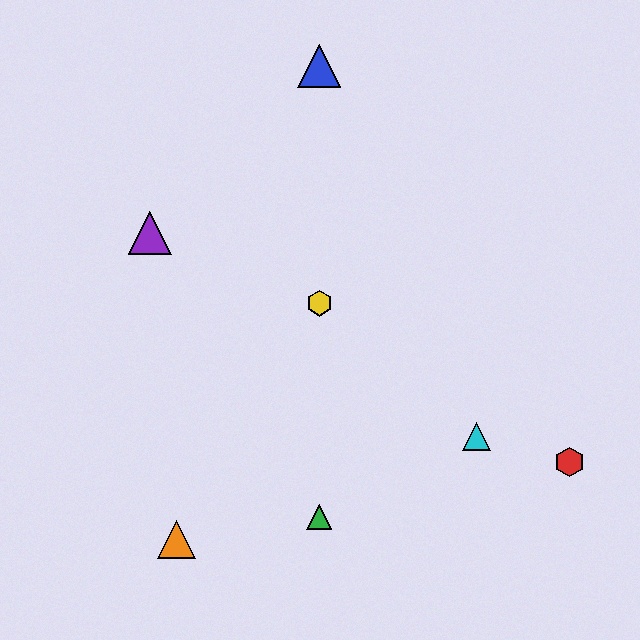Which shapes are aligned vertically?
The blue triangle, the green triangle, the yellow hexagon are aligned vertically.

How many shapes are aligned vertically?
3 shapes (the blue triangle, the green triangle, the yellow hexagon) are aligned vertically.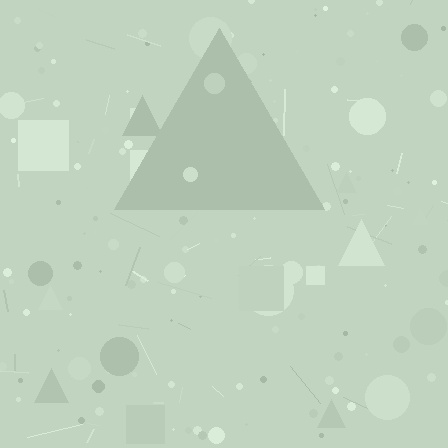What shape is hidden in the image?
A triangle is hidden in the image.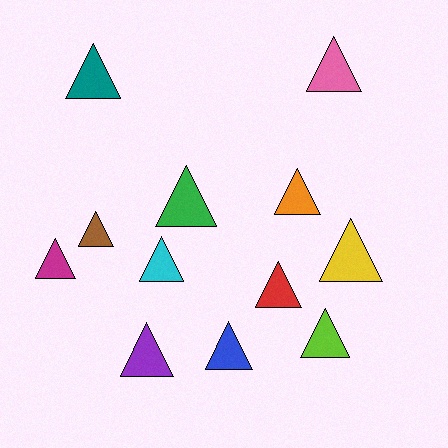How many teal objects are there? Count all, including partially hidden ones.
There is 1 teal object.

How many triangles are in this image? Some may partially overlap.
There are 12 triangles.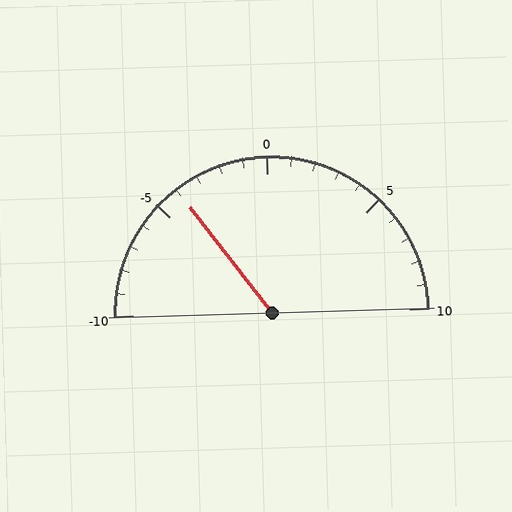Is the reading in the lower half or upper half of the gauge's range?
The reading is in the lower half of the range (-10 to 10).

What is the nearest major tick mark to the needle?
The nearest major tick mark is -5.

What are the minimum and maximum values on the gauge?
The gauge ranges from -10 to 10.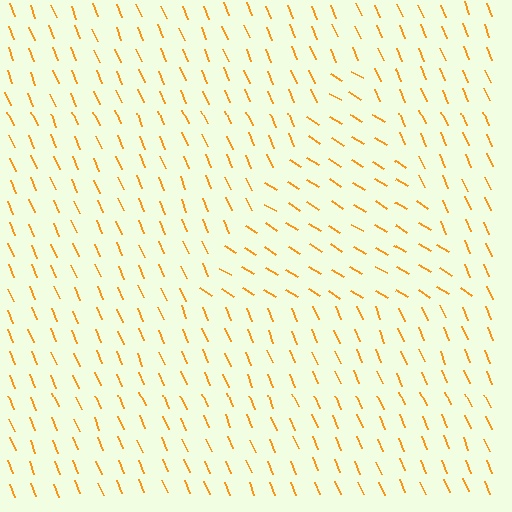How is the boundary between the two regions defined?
The boundary is defined purely by a change in line orientation (approximately 36 degrees difference). All lines are the same color and thickness.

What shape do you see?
I see a triangle.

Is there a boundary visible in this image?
Yes, there is a texture boundary formed by a change in line orientation.